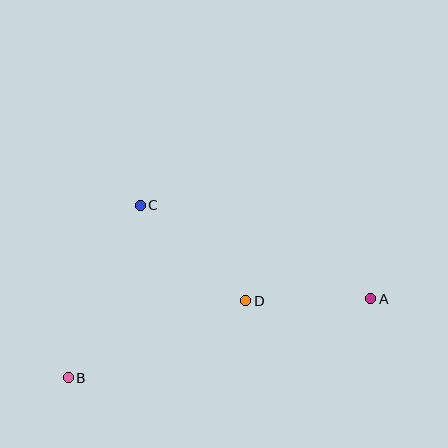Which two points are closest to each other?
Points A and D are closest to each other.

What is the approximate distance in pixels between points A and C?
The distance between A and C is approximately 249 pixels.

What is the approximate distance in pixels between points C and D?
The distance between C and D is approximately 142 pixels.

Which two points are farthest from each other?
Points A and B are farthest from each other.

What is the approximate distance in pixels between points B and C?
The distance between B and C is approximately 187 pixels.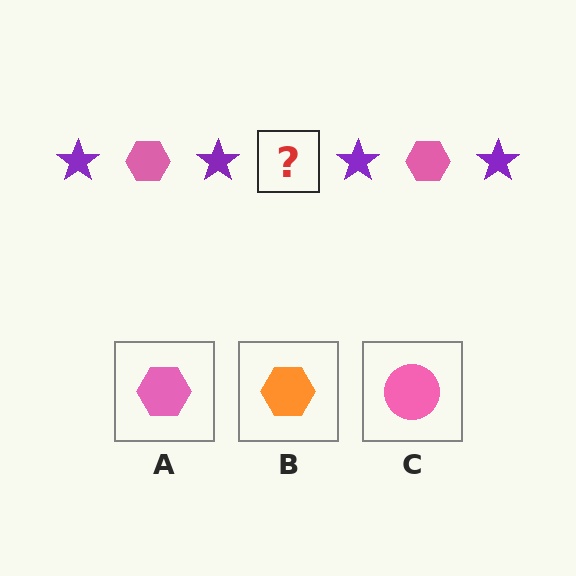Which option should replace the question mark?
Option A.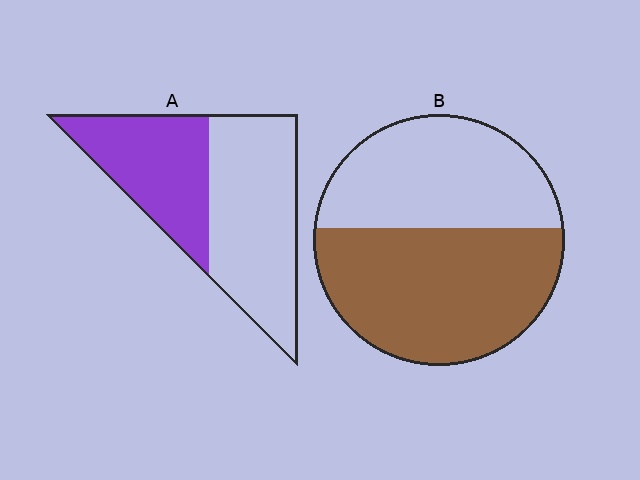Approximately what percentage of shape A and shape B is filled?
A is approximately 40% and B is approximately 55%.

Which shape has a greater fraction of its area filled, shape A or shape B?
Shape B.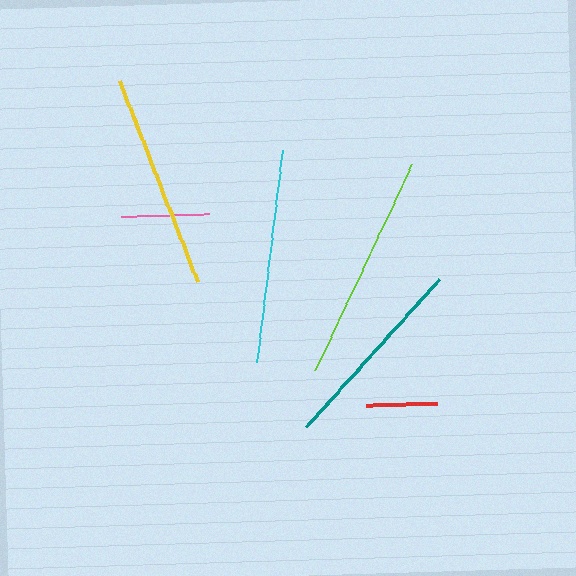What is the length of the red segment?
The red segment is approximately 71 pixels long.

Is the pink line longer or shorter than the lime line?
The lime line is longer than the pink line.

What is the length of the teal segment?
The teal segment is approximately 199 pixels long.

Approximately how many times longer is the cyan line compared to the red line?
The cyan line is approximately 3.0 times the length of the red line.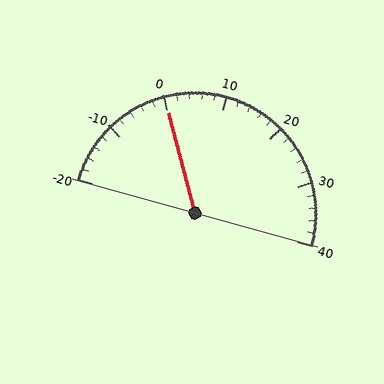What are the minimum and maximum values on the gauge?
The gauge ranges from -20 to 40.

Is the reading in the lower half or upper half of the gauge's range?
The reading is in the lower half of the range (-20 to 40).